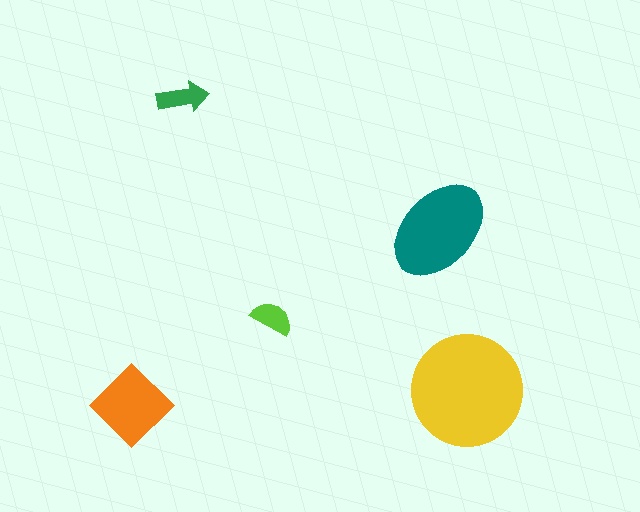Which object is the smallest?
The lime semicircle.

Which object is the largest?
The yellow circle.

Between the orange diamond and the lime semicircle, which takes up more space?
The orange diamond.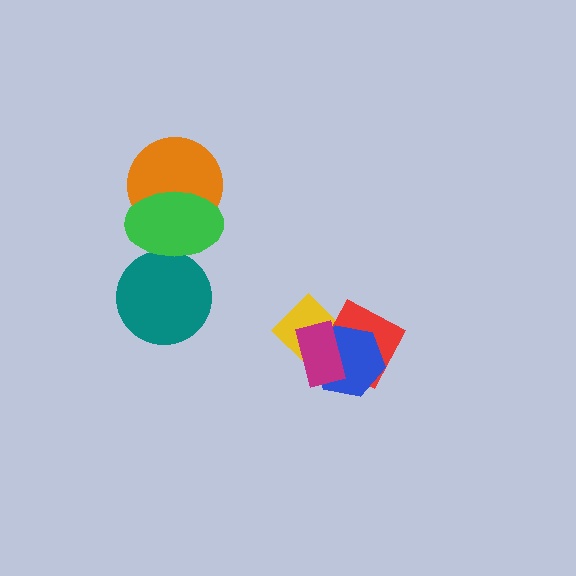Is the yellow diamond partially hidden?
Yes, it is partially covered by another shape.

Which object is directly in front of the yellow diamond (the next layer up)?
The red diamond is directly in front of the yellow diamond.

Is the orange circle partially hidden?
Yes, it is partially covered by another shape.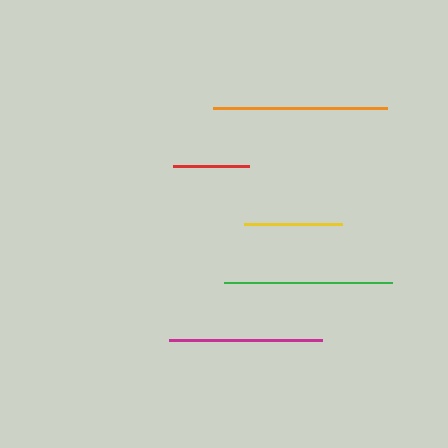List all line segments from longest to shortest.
From longest to shortest: orange, green, magenta, yellow, red.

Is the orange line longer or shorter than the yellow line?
The orange line is longer than the yellow line.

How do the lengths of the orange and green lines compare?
The orange and green lines are approximately the same length.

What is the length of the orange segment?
The orange segment is approximately 174 pixels long.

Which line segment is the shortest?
The red line is the shortest at approximately 76 pixels.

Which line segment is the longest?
The orange line is the longest at approximately 174 pixels.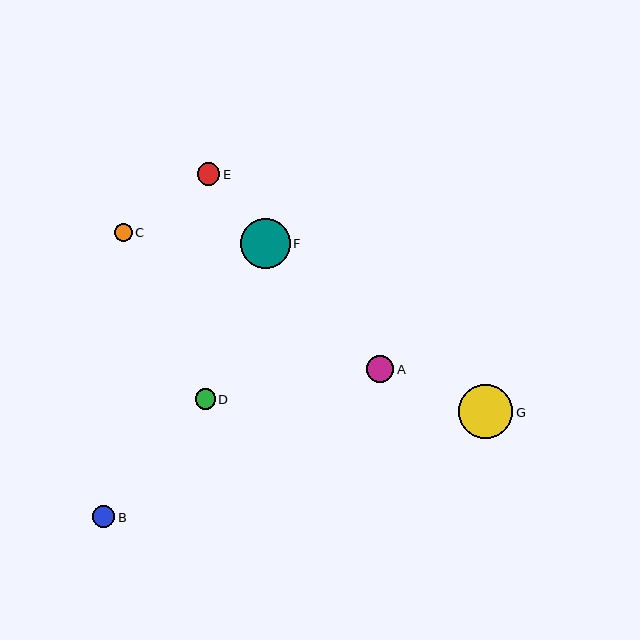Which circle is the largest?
Circle G is the largest with a size of approximately 54 pixels.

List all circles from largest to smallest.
From largest to smallest: G, F, A, E, B, D, C.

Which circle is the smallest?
Circle C is the smallest with a size of approximately 18 pixels.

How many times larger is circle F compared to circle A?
Circle F is approximately 1.8 times the size of circle A.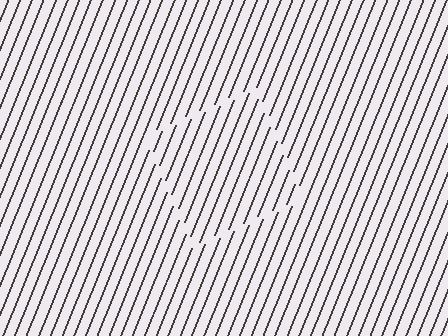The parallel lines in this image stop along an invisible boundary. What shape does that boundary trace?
An illusory square. The interior of the shape contains the same grating, shifted by half a period — the contour is defined by the phase discontinuity where line-ends from the inner and outer gratings abut.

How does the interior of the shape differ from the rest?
The interior of the shape contains the same grating, shifted by half a period — the contour is defined by the phase discontinuity where line-ends from the inner and outer gratings abut.